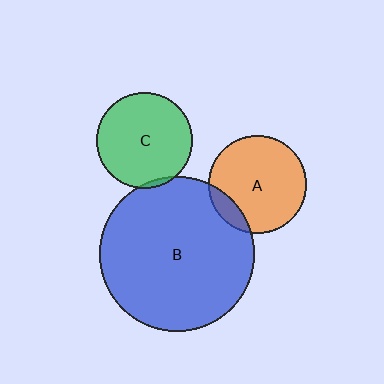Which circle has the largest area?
Circle B (blue).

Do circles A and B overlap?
Yes.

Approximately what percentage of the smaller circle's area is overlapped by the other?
Approximately 10%.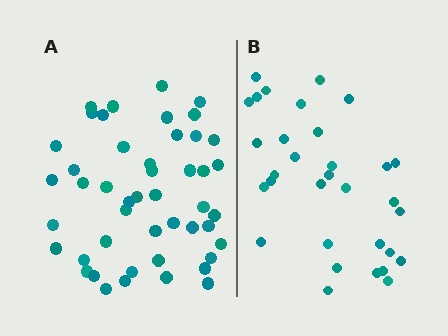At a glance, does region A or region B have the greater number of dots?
Region A (the left region) has more dots.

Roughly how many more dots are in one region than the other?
Region A has approximately 15 more dots than region B.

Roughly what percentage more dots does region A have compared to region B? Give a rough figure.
About 45% more.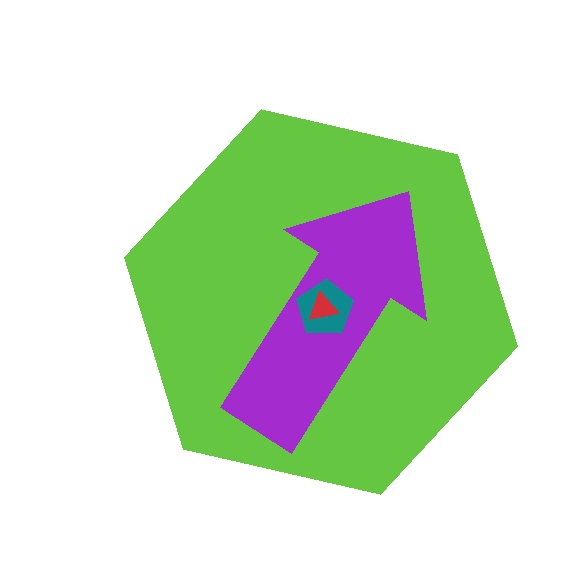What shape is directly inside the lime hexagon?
The purple arrow.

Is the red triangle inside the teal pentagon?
Yes.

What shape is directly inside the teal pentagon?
The red triangle.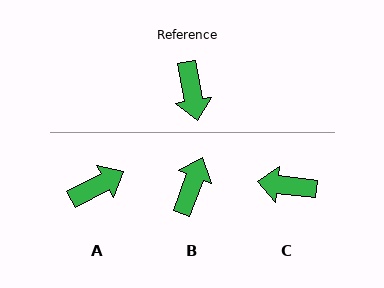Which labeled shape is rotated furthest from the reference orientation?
B, about 149 degrees away.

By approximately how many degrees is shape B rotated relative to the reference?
Approximately 149 degrees counter-clockwise.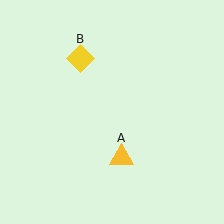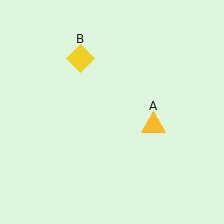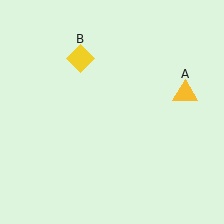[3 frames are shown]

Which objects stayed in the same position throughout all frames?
Yellow diamond (object B) remained stationary.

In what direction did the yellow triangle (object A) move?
The yellow triangle (object A) moved up and to the right.